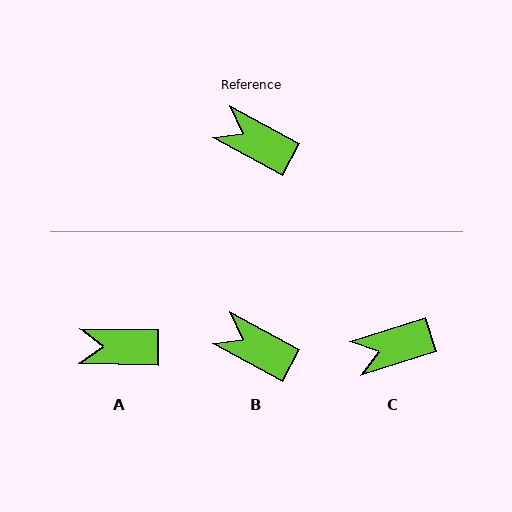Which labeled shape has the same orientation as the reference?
B.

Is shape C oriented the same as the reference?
No, it is off by about 47 degrees.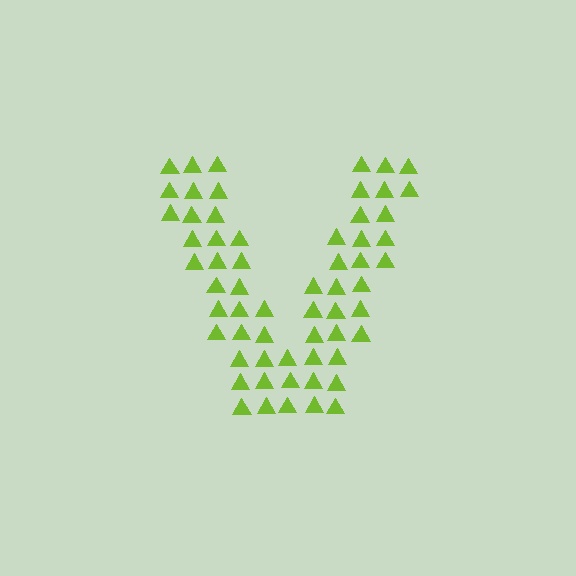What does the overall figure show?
The overall figure shows the letter V.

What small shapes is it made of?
It is made of small triangles.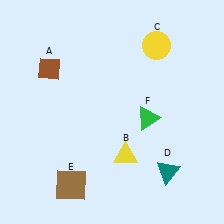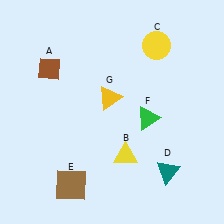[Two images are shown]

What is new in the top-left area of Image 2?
A yellow triangle (G) was added in the top-left area of Image 2.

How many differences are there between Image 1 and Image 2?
There is 1 difference between the two images.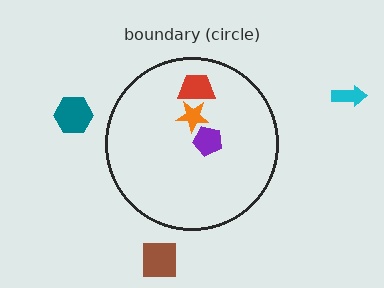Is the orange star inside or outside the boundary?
Inside.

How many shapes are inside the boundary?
3 inside, 3 outside.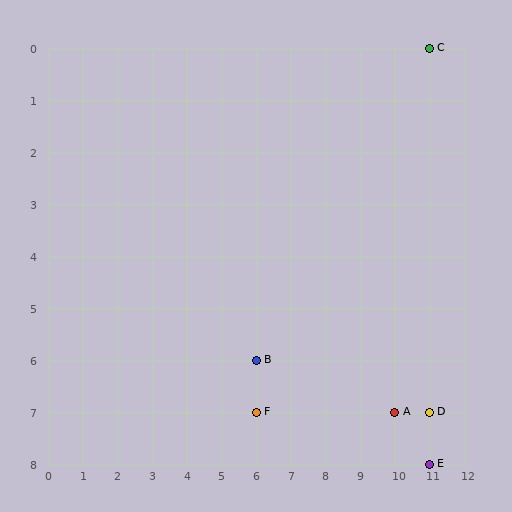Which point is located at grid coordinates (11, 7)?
Point D is at (11, 7).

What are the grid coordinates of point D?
Point D is at grid coordinates (11, 7).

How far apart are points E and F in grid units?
Points E and F are 5 columns and 1 row apart (about 5.1 grid units diagonally).